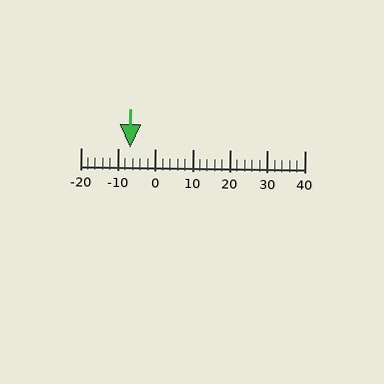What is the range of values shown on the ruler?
The ruler shows values from -20 to 40.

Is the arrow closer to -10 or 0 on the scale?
The arrow is closer to -10.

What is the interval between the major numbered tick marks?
The major tick marks are spaced 10 units apart.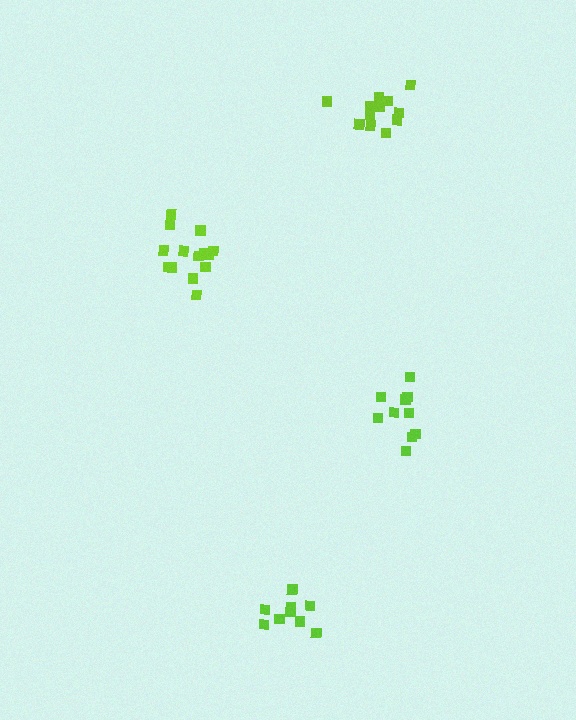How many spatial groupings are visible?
There are 4 spatial groupings.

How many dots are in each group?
Group 1: 10 dots, Group 2: 14 dots, Group 3: 9 dots, Group 4: 12 dots (45 total).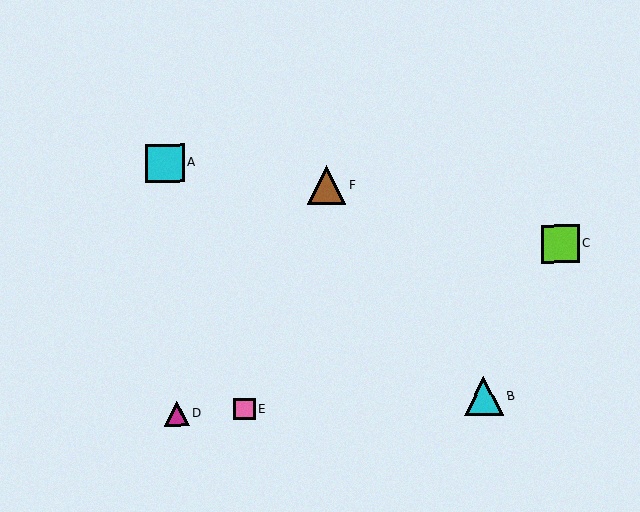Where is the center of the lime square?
The center of the lime square is at (560, 244).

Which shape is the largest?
The cyan triangle (labeled B) is the largest.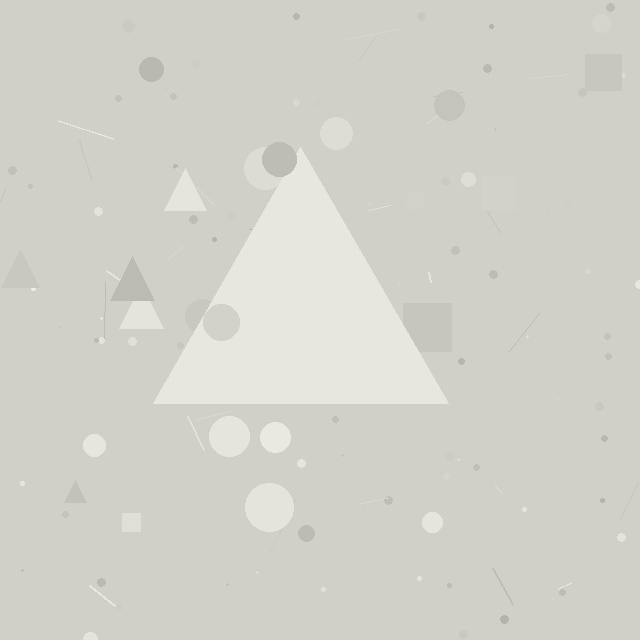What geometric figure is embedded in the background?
A triangle is embedded in the background.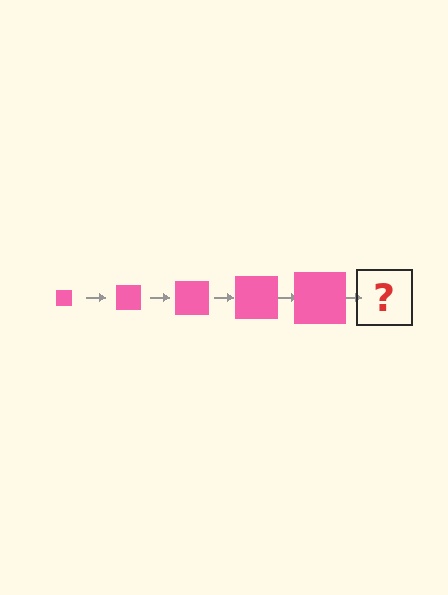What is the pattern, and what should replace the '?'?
The pattern is that the square gets progressively larger each step. The '?' should be a pink square, larger than the previous one.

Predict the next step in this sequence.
The next step is a pink square, larger than the previous one.